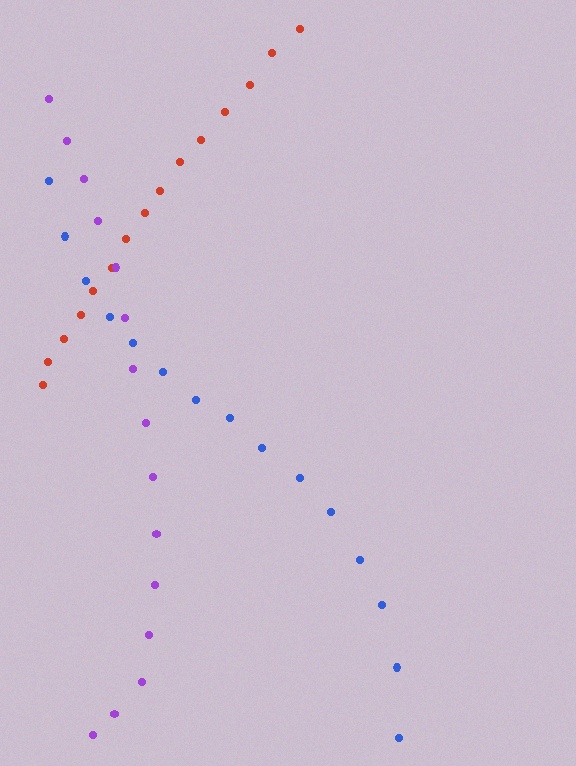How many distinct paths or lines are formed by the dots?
There are 3 distinct paths.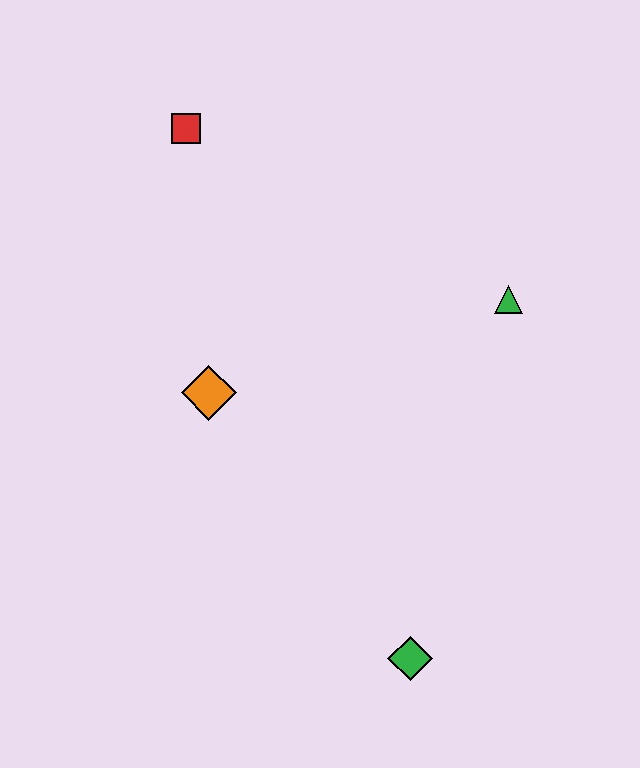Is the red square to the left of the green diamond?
Yes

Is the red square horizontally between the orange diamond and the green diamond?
No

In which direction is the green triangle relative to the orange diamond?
The green triangle is to the right of the orange diamond.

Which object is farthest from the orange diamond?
The green diamond is farthest from the orange diamond.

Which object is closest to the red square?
The orange diamond is closest to the red square.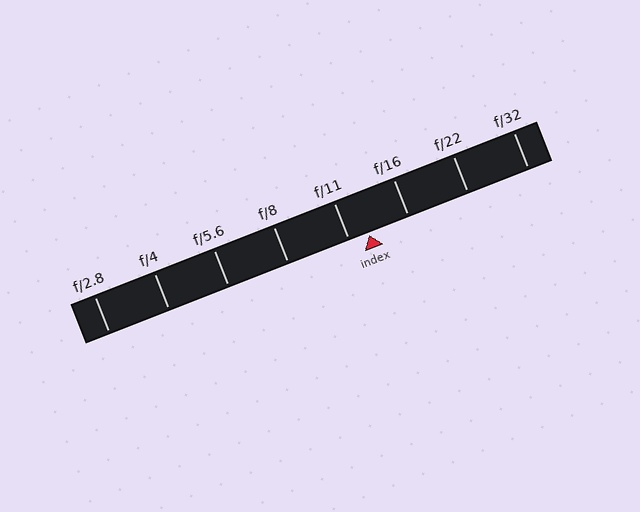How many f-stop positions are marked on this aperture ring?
There are 8 f-stop positions marked.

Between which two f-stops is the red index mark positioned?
The index mark is between f/11 and f/16.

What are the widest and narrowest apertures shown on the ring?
The widest aperture shown is f/2.8 and the narrowest is f/32.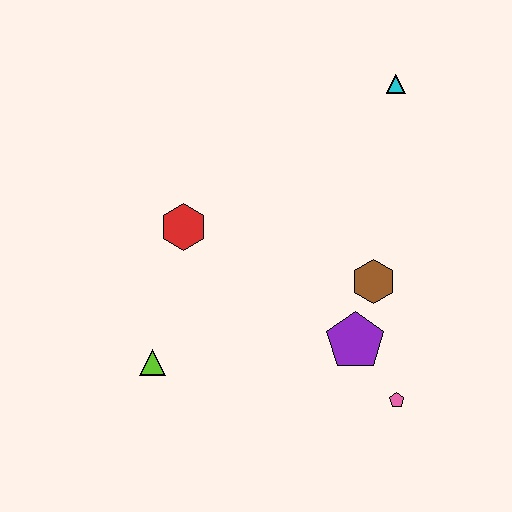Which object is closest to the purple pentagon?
The brown hexagon is closest to the purple pentagon.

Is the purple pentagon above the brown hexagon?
No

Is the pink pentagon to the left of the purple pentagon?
No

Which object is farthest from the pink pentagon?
The cyan triangle is farthest from the pink pentagon.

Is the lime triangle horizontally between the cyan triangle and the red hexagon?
No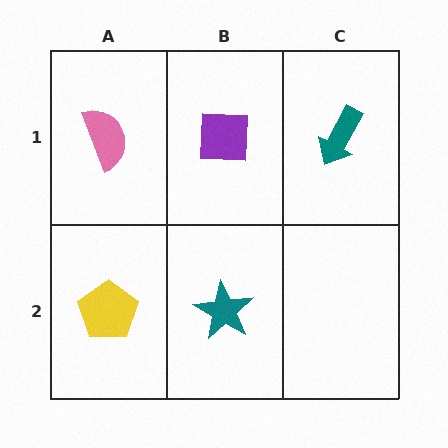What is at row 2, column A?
A yellow pentagon.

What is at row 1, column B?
A purple square.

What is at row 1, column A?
A pink semicircle.